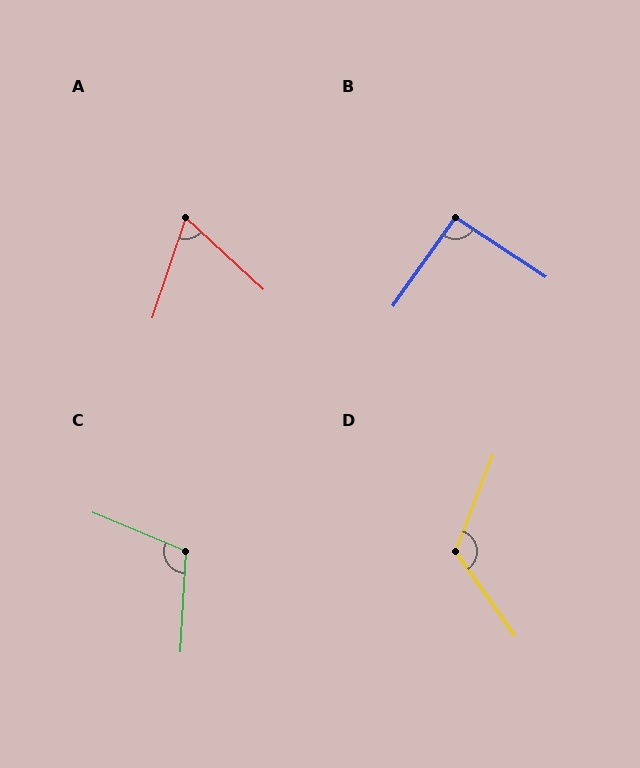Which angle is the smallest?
A, at approximately 66 degrees.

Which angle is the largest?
D, at approximately 123 degrees.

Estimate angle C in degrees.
Approximately 109 degrees.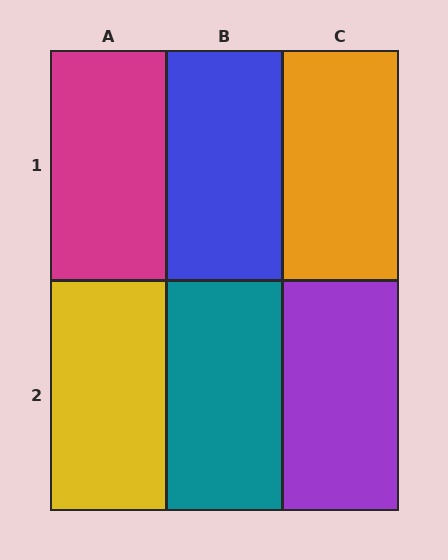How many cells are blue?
1 cell is blue.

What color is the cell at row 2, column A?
Yellow.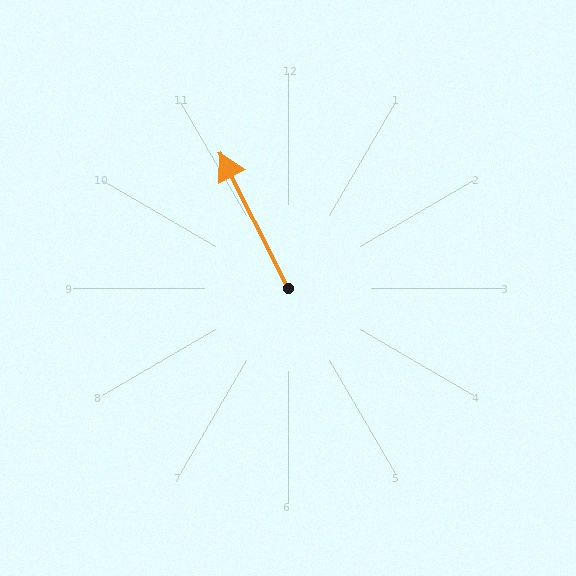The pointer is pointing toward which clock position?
Roughly 11 o'clock.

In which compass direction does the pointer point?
Northwest.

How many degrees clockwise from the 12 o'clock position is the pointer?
Approximately 333 degrees.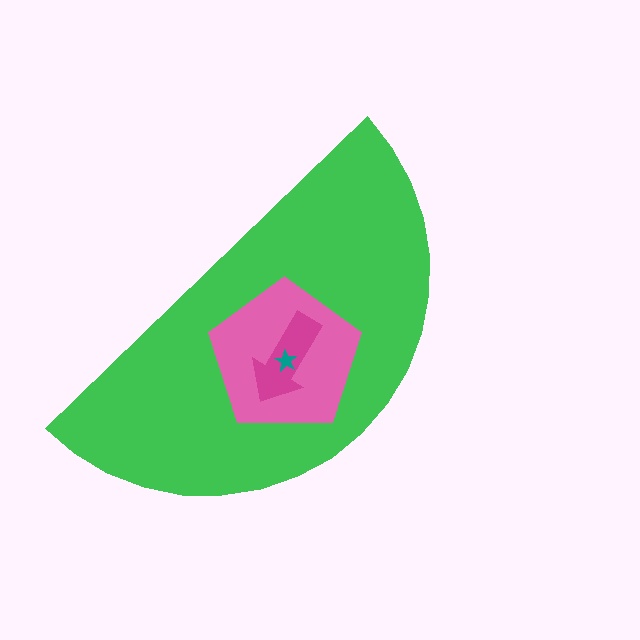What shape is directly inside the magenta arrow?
The teal star.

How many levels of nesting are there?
4.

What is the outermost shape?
The green semicircle.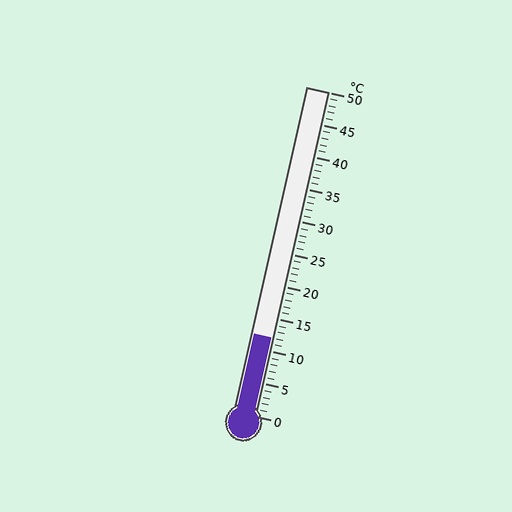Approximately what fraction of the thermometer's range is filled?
The thermometer is filled to approximately 25% of its range.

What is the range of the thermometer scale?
The thermometer scale ranges from 0°C to 50°C.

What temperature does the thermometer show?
The thermometer shows approximately 12°C.